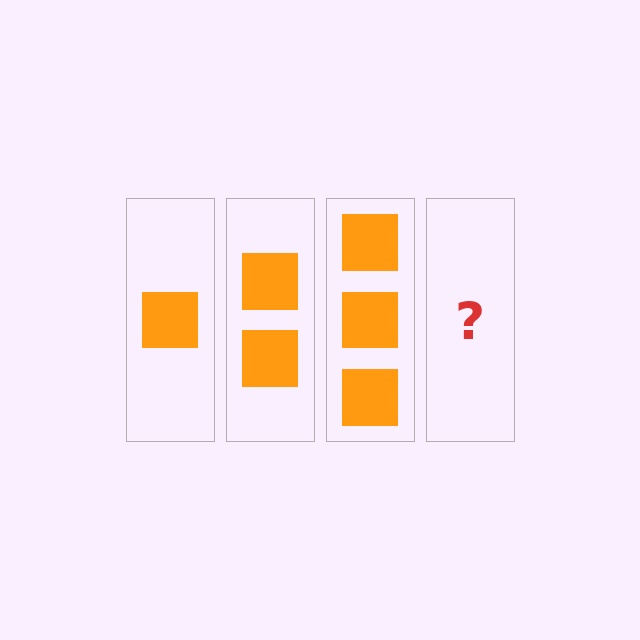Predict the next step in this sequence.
The next step is 4 squares.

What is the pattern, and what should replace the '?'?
The pattern is that each step adds one more square. The '?' should be 4 squares.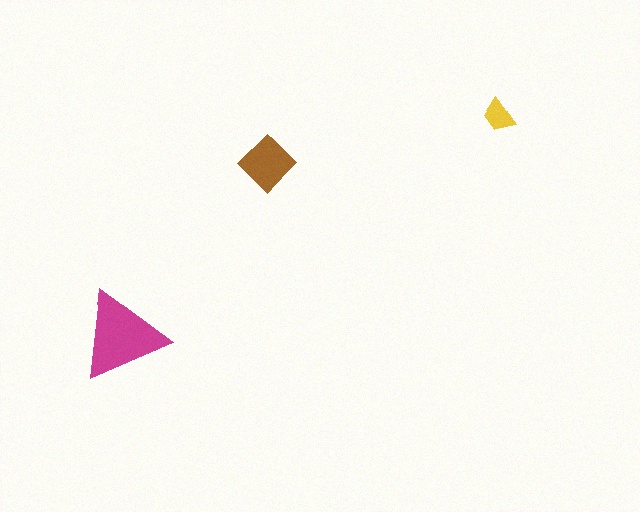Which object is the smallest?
The yellow trapezoid.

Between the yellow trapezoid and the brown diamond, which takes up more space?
The brown diamond.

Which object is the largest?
The magenta triangle.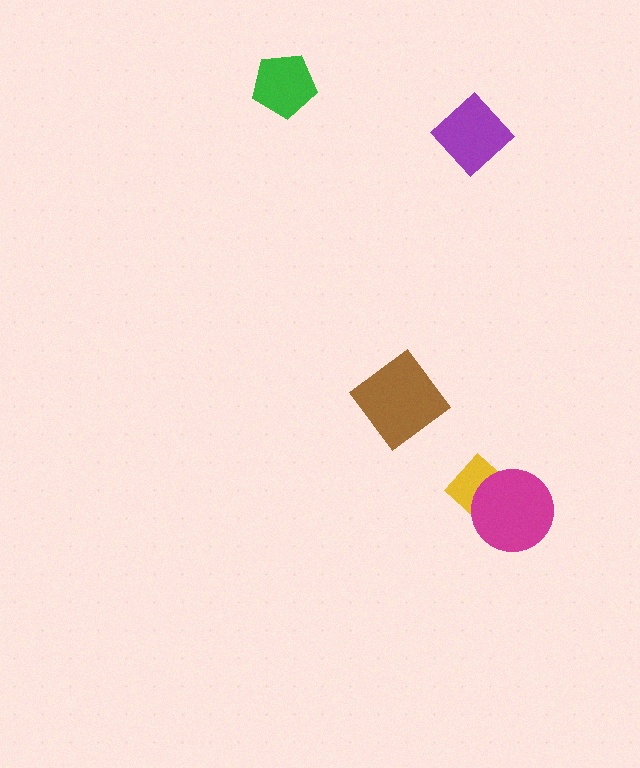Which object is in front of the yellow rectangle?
The magenta circle is in front of the yellow rectangle.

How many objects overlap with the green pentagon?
0 objects overlap with the green pentagon.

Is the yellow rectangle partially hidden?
Yes, it is partially covered by another shape.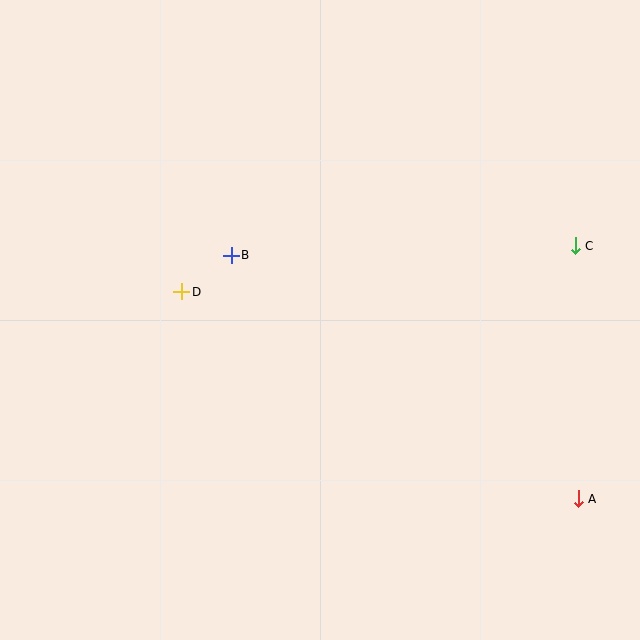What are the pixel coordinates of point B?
Point B is at (231, 255).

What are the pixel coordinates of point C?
Point C is at (575, 246).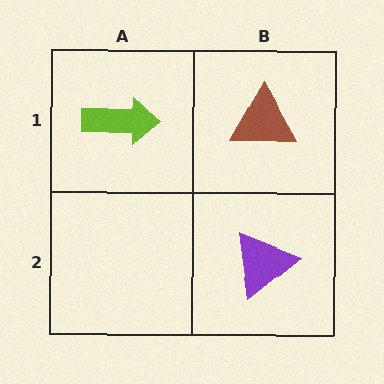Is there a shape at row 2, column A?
No, that cell is empty.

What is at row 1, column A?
A lime arrow.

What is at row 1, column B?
A brown triangle.